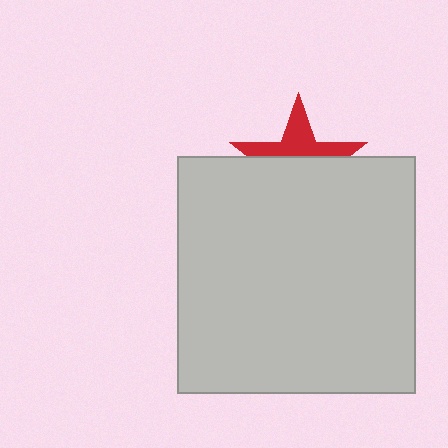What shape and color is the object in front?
The object in front is a light gray square.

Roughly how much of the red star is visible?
A small part of it is visible (roughly 40%).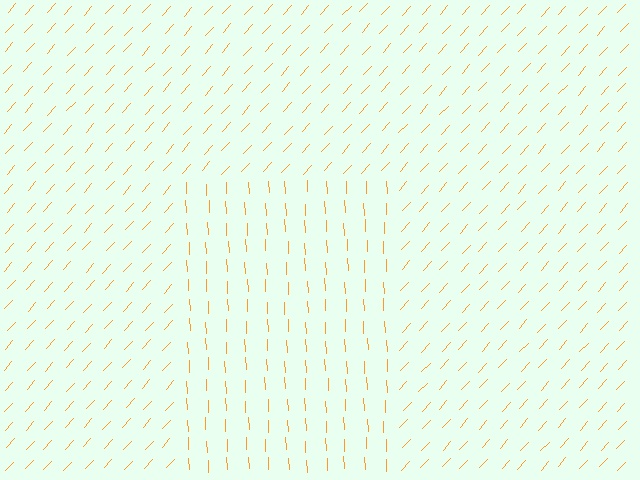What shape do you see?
I see a rectangle.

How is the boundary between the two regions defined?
The boundary is defined purely by a change in line orientation (approximately 45 degrees difference). All lines are the same color and thickness.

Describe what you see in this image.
The image is filled with small orange line segments. A rectangle region in the image has lines oriented differently from the surrounding lines, creating a visible texture boundary.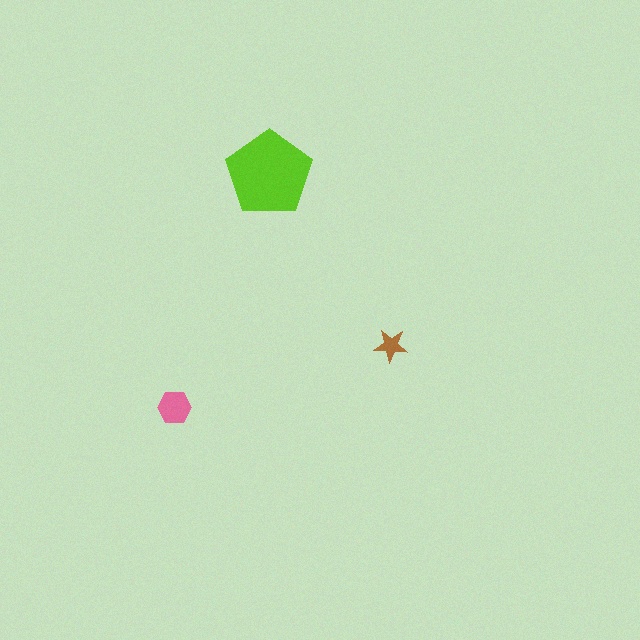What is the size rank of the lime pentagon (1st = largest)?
1st.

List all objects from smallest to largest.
The brown star, the pink hexagon, the lime pentagon.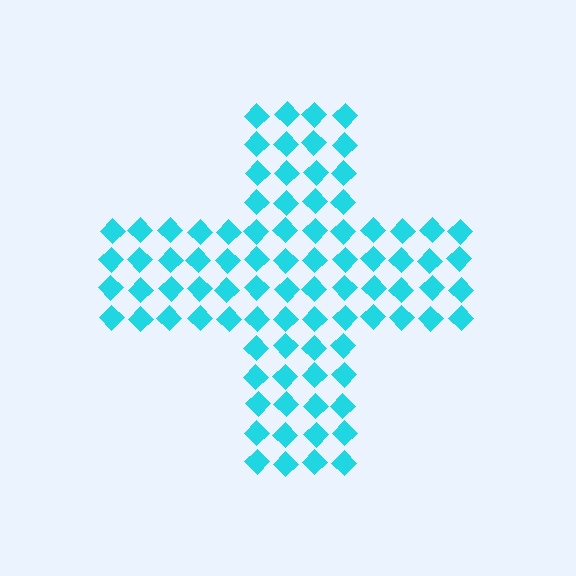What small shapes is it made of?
It is made of small diamonds.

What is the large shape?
The large shape is a cross.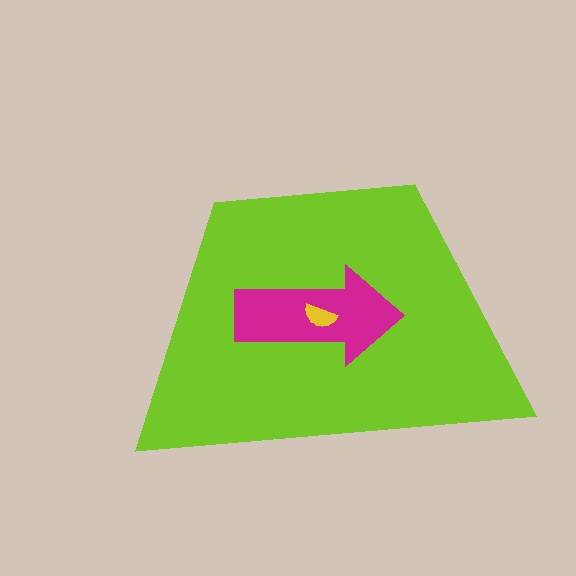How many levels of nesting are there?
3.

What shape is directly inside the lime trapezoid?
The magenta arrow.